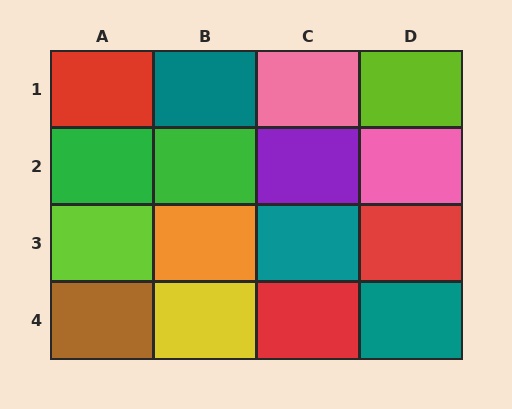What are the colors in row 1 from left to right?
Red, teal, pink, lime.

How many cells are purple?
1 cell is purple.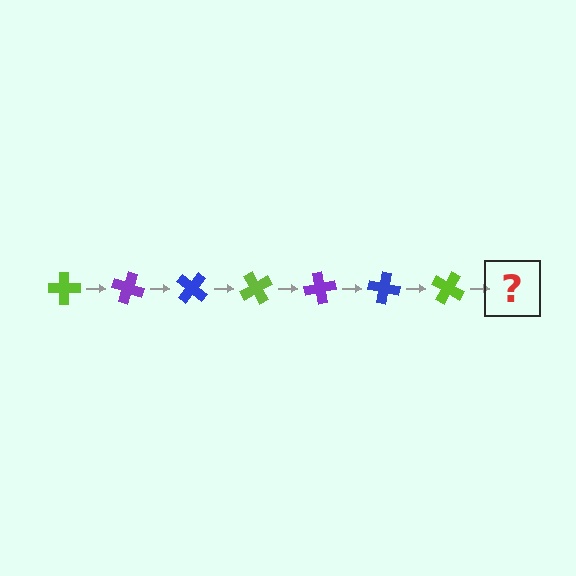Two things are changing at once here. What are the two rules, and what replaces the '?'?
The two rules are that it rotates 20 degrees each step and the color cycles through lime, purple, and blue. The '?' should be a purple cross, rotated 140 degrees from the start.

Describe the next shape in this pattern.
It should be a purple cross, rotated 140 degrees from the start.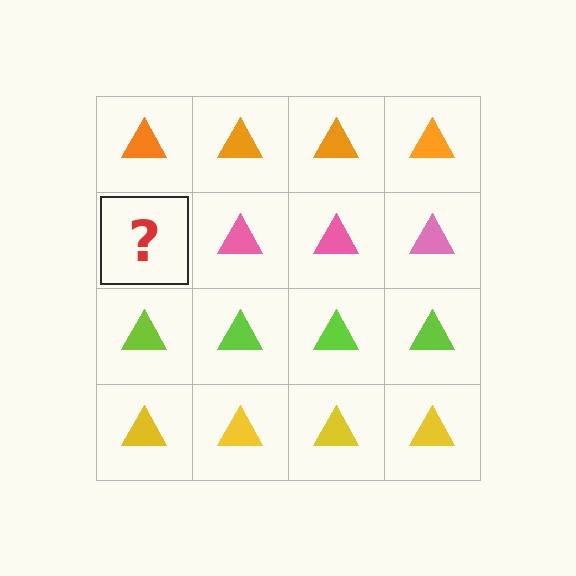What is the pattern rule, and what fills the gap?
The rule is that each row has a consistent color. The gap should be filled with a pink triangle.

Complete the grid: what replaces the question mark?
The question mark should be replaced with a pink triangle.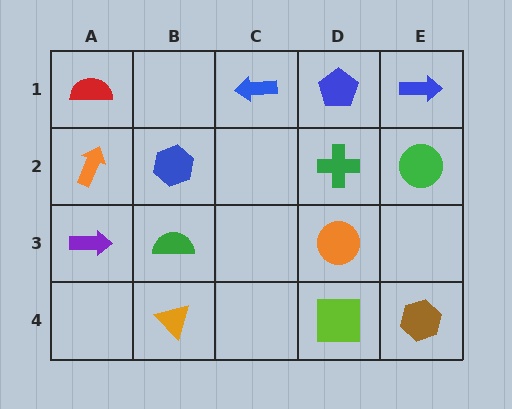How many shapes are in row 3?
3 shapes.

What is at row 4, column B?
An orange triangle.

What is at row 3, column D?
An orange circle.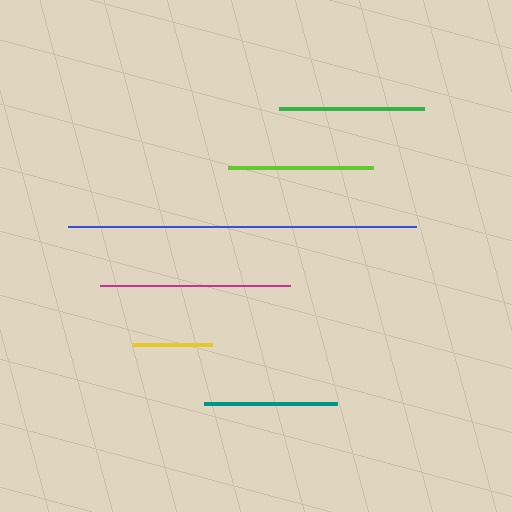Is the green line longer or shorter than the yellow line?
The green line is longer than the yellow line.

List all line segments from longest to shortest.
From longest to shortest: blue, magenta, green, lime, teal, yellow.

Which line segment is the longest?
The blue line is the longest at approximately 348 pixels.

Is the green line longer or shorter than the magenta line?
The magenta line is longer than the green line.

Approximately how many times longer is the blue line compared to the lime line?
The blue line is approximately 2.4 times the length of the lime line.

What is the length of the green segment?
The green segment is approximately 145 pixels long.